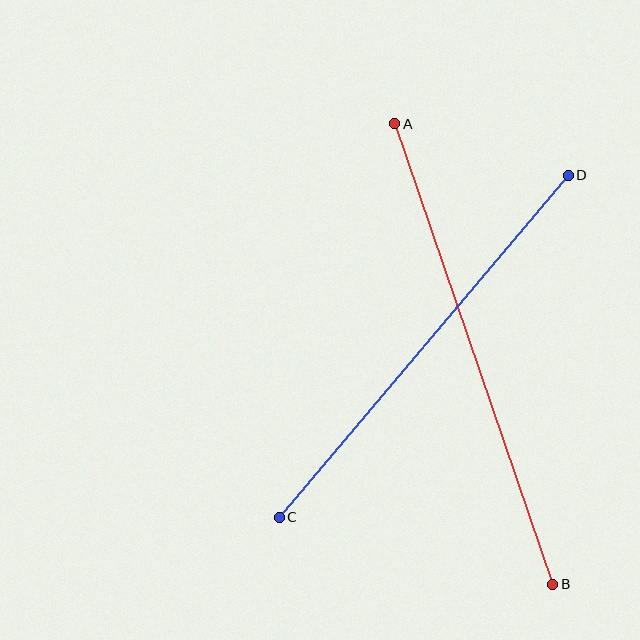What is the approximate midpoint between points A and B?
The midpoint is at approximately (474, 354) pixels.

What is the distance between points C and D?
The distance is approximately 448 pixels.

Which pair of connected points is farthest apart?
Points A and B are farthest apart.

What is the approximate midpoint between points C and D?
The midpoint is at approximately (424, 346) pixels.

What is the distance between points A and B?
The distance is approximately 487 pixels.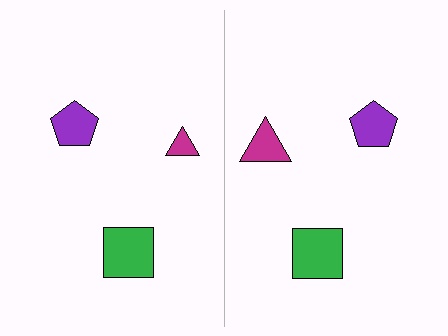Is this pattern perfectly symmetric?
No, the pattern is not perfectly symmetric. The magenta triangle on the right side has a different size than its mirror counterpart.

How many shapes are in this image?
There are 6 shapes in this image.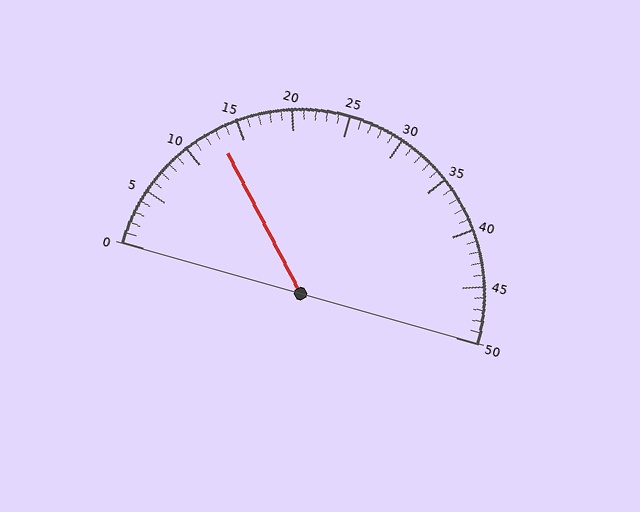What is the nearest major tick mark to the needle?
The nearest major tick mark is 15.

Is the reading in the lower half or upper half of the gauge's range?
The reading is in the lower half of the range (0 to 50).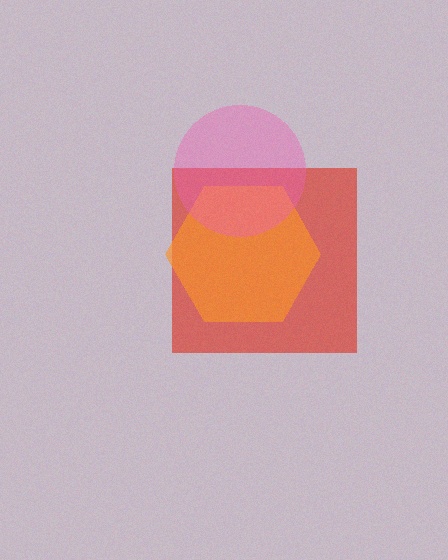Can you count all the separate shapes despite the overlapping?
Yes, there are 3 separate shapes.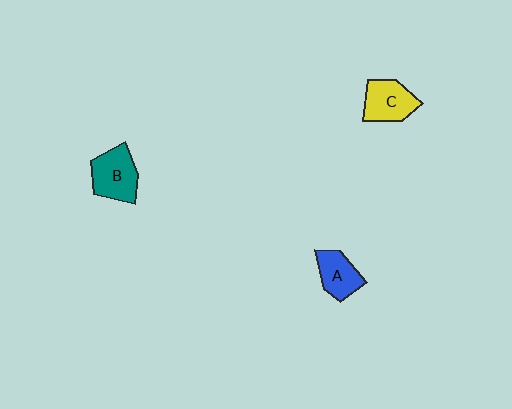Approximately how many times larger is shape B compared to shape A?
Approximately 1.3 times.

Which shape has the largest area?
Shape B (teal).